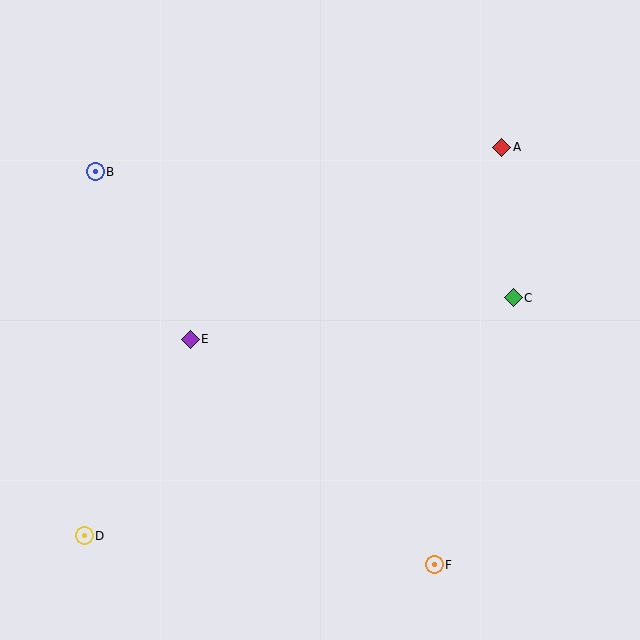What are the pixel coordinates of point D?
Point D is at (84, 536).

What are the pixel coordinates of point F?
Point F is at (434, 565).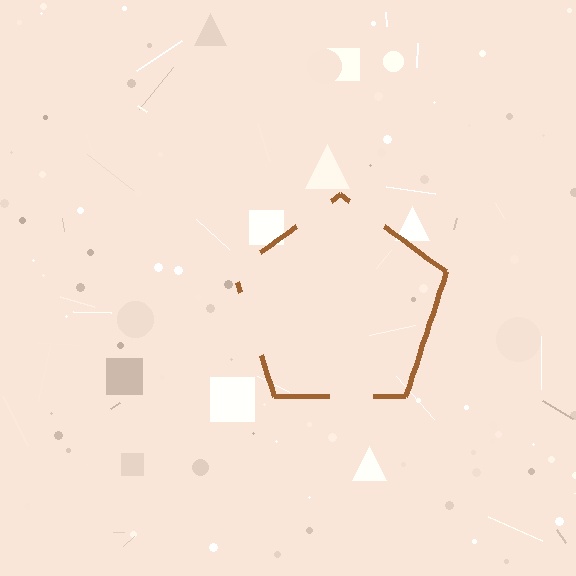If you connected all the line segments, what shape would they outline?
They would outline a pentagon.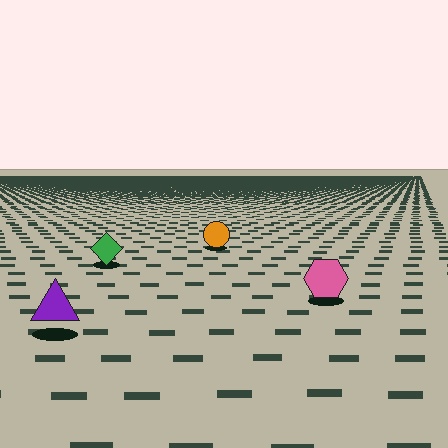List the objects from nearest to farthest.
From nearest to farthest: the purple triangle, the pink hexagon, the green diamond, the orange circle.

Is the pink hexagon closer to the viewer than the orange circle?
Yes. The pink hexagon is closer — you can tell from the texture gradient: the ground texture is coarser near it.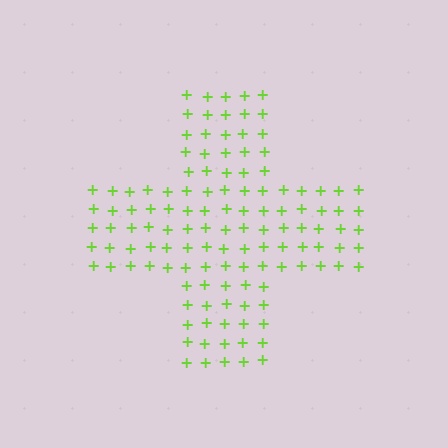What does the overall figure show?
The overall figure shows a cross.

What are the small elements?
The small elements are plus signs.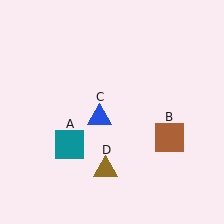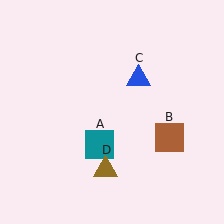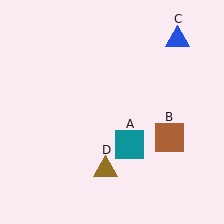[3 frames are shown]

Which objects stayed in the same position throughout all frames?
Brown square (object B) and brown triangle (object D) remained stationary.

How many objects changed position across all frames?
2 objects changed position: teal square (object A), blue triangle (object C).